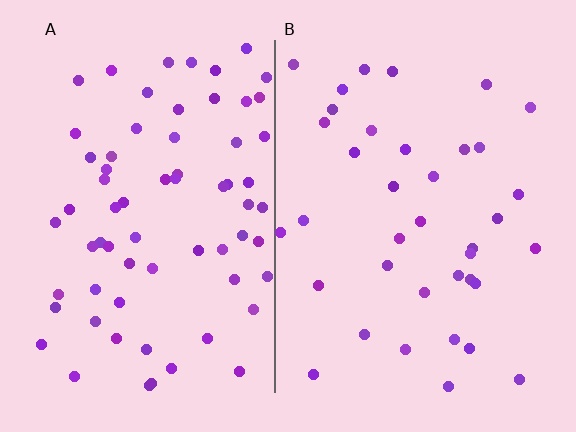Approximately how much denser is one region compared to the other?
Approximately 1.8× — region A over region B.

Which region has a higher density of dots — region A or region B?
A (the left).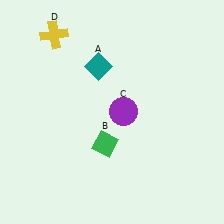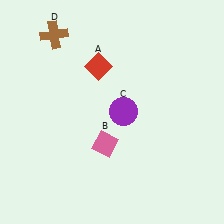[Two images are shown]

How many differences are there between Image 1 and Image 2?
There are 3 differences between the two images.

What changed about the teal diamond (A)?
In Image 1, A is teal. In Image 2, it changed to red.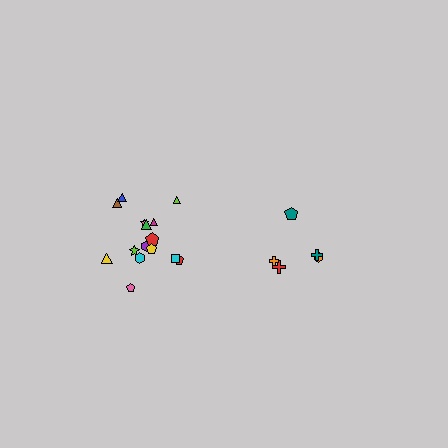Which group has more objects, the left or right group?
The left group.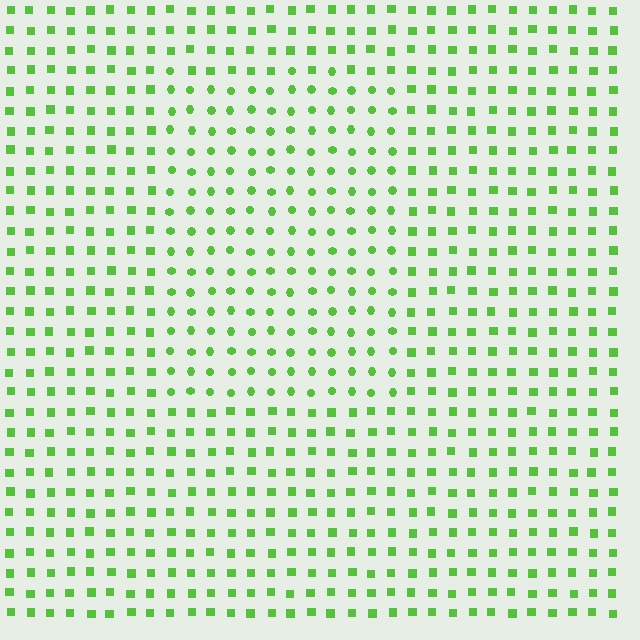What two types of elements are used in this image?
The image uses circles inside the rectangle region and squares outside it.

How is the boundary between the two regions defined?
The boundary is defined by a change in element shape: circles inside vs. squares outside. All elements share the same color and spacing.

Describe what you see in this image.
The image is filled with small lime elements arranged in a uniform grid. A rectangle-shaped region contains circles, while the surrounding area contains squares. The boundary is defined purely by the change in element shape.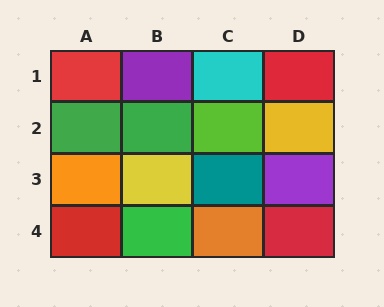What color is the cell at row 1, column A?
Red.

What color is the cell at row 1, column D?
Red.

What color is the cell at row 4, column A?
Red.